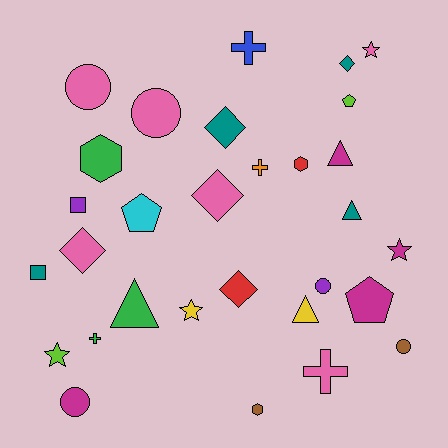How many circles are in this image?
There are 5 circles.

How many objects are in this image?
There are 30 objects.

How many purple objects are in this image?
There are 2 purple objects.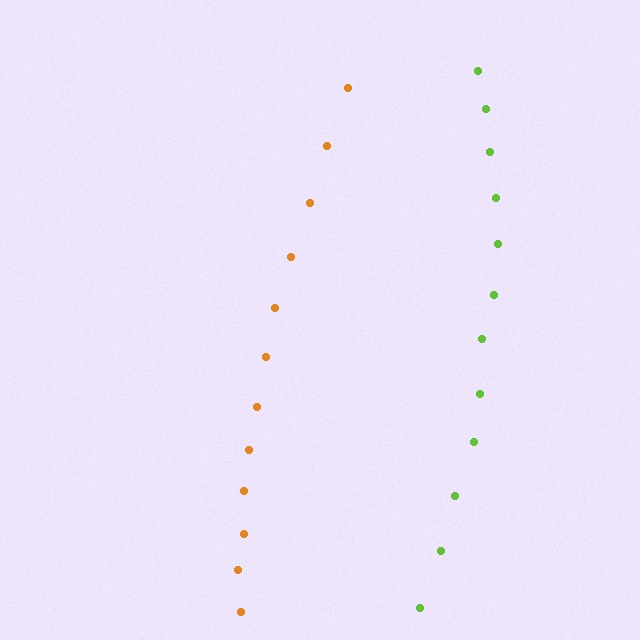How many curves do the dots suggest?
There are 2 distinct paths.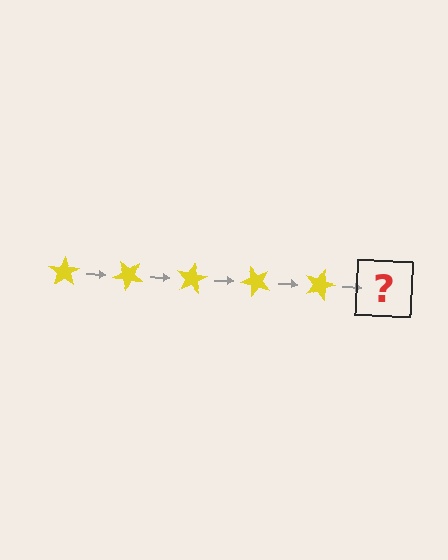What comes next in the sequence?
The next element should be a yellow star rotated 200 degrees.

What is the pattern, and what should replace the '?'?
The pattern is that the star rotates 40 degrees each step. The '?' should be a yellow star rotated 200 degrees.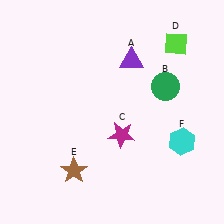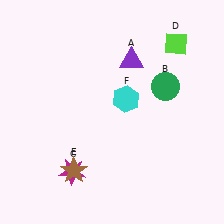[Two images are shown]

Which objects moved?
The objects that moved are: the magenta star (C), the cyan hexagon (F).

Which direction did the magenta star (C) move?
The magenta star (C) moved left.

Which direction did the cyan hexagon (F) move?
The cyan hexagon (F) moved left.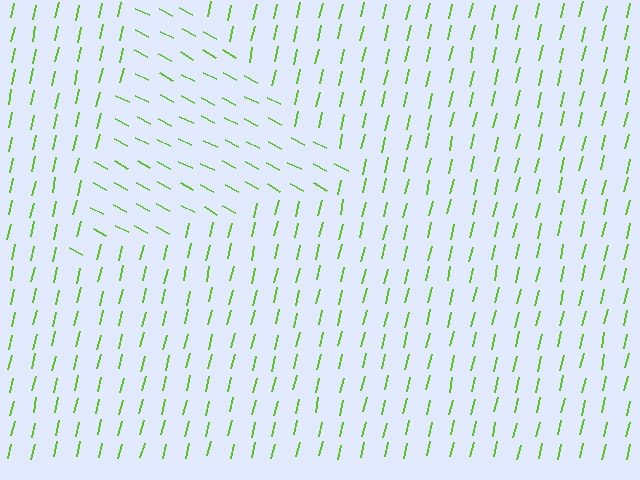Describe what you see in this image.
The image is filled with small lime line segments. A triangle region in the image has lines oriented differently from the surrounding lines, creating a visible texture boundary.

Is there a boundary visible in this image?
Yes, there is a texture boundary formed by a change in line orientation.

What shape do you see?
I see a triangle.